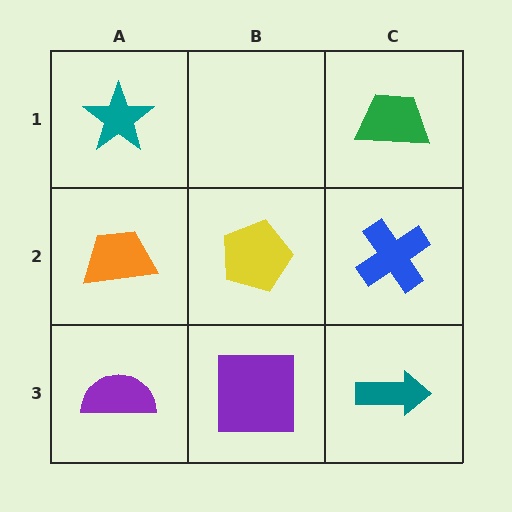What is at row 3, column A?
A purple semicircle.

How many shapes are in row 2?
3 shapes.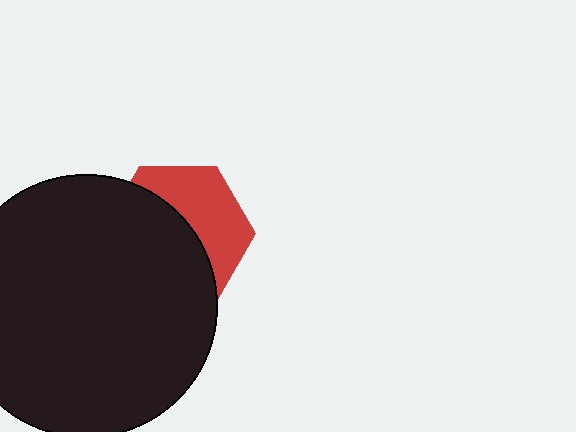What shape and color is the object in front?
The object in front is a black circle.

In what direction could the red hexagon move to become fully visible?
The red hexagon could move toward the upper-right. That would shift it out from behind the black circle entirely.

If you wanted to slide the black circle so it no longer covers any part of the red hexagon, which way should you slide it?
Slide it toward the lower-left — that is the most direct way to separate the two shapes.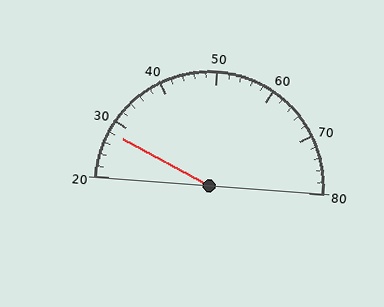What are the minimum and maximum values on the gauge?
The gauge ranges from 20 to 80.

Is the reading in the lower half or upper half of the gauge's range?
The reading is in the lower half of the range (20 to 80).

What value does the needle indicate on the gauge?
The needle indicates approximately 28.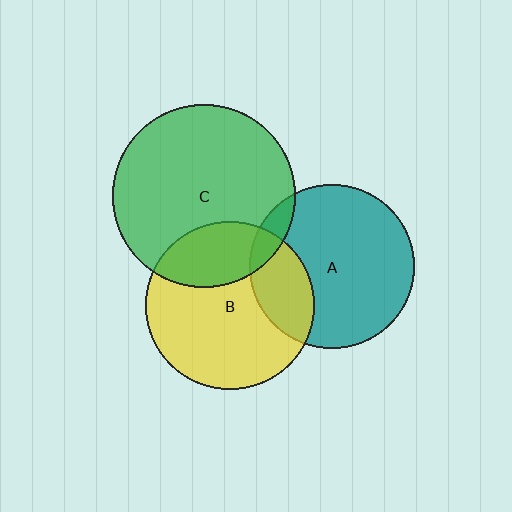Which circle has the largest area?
Circle C (green).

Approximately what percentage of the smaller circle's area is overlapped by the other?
Approximately 25%.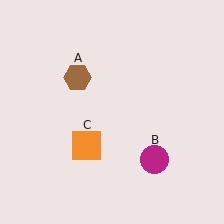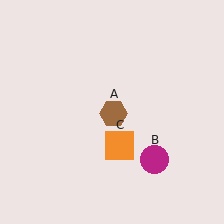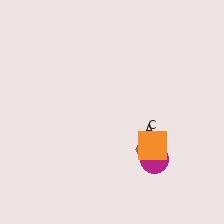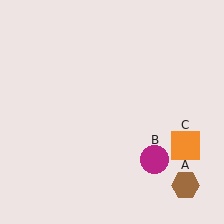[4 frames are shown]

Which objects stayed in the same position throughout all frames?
Magenta circle (object B) remained stationary.